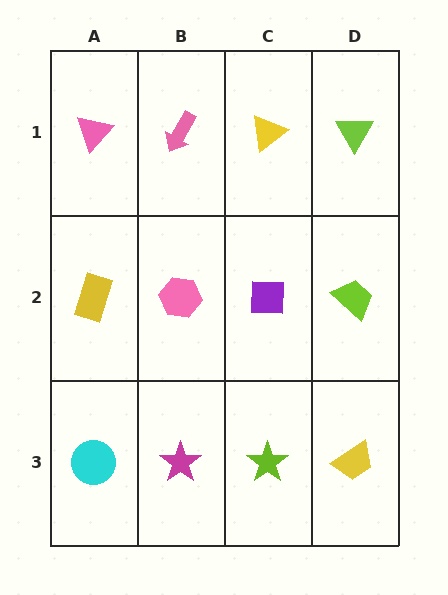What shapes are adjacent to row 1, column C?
A purple square (row 2, column C), a pink arrow (row 1, column B), a lime triangle (row 1, column D).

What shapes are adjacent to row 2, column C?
A yellow triangle (row 1, column C), a lime star (row 3, column C), a pink hexagon (row 2, column B), a lime trapezoid (row 2, column D).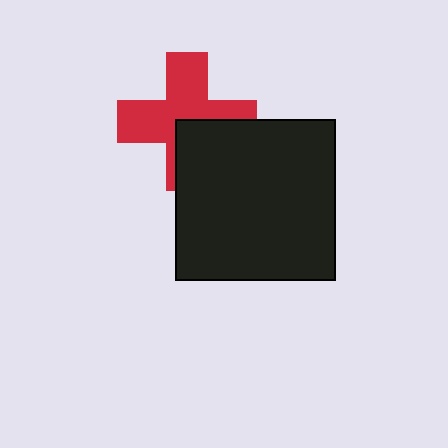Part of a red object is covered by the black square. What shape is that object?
It is a cross.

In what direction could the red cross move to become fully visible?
The red cross could move toward the upper-left. That would shift it out from behind the black square entirely.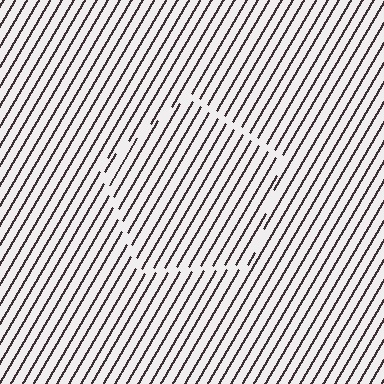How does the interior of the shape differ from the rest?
The interior of the shape contains the same grating, shifted by half a period — the contour is defined by the phase discontinuity where line-ends from the inner and outer gratings abut.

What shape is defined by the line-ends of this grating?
An illusory pentagon. The interior of the shape contains the same grating, shifted by half a period — the contour is defined by the phase discontinuity where line-ends from the inner and outer gratings abut.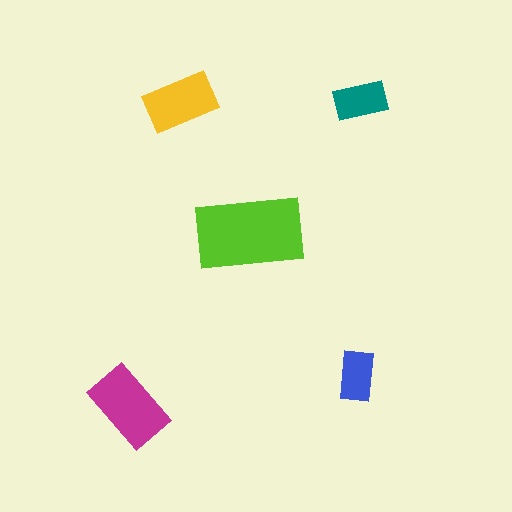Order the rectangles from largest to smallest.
the lime one, the magenta one, the yellow one, the teal one, the blue one.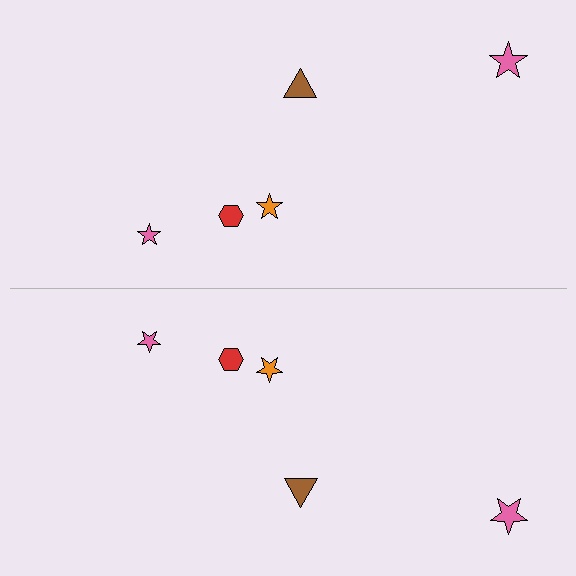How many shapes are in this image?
There are 10 shapes in this image.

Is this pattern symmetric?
Yes, this pattern has bilateral (reflection) symmetry.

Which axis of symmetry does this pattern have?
The pattern has a horizontal axis of symmetry running through the center of the image.